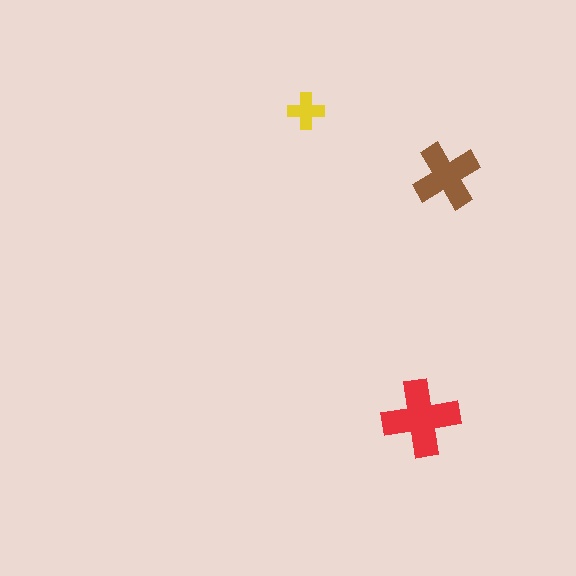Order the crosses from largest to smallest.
the red one, the brown one, the yellow one.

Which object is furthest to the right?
The brown cross is rightmost.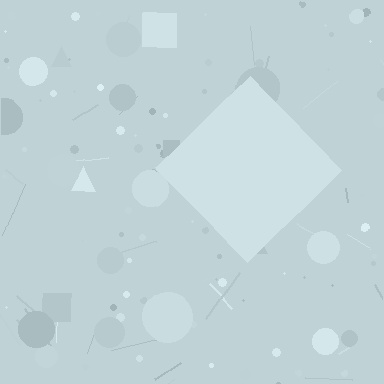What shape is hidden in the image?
A diamond is hidden in the image.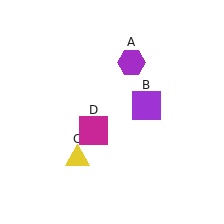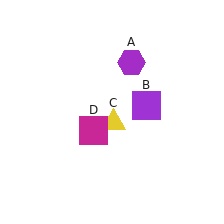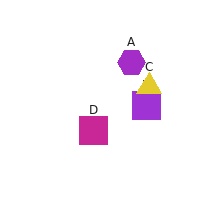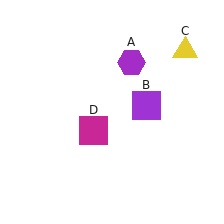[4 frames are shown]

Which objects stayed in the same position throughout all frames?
Purple hexagon (object A) and purple square (object B) and magenta square (object D) remained stationary.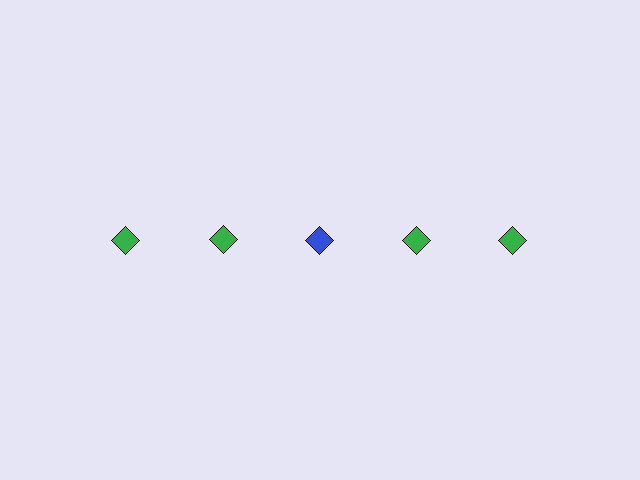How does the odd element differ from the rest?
It has a different color: blue instead of green.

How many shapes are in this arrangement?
There are 5 shapes arranged in a grid pattern.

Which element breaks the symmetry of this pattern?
The blue diamond in the top row, center column breaks the symmetry. All other shapes are green diamonds.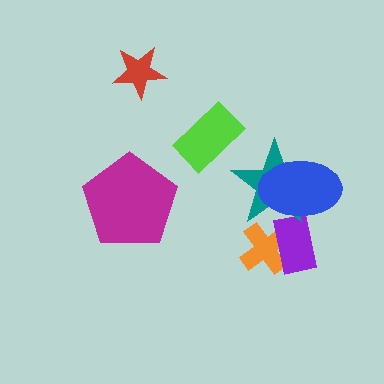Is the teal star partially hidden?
Yes, it is partially covered by another shape.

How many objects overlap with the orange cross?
2 objects overlap with the orange cross.